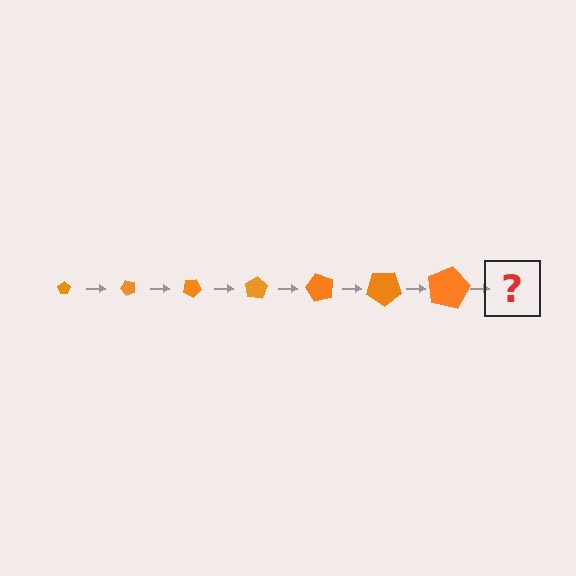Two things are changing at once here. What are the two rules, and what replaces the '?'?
The two rules are that the pentagon grows larger each step and it rotates 50 degrees each step. The '?' should be a pentagon, larger than the previous one and rotated 350 degrees from the start.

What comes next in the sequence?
The next element should be a pentagon, larger than the previous one and rotated 350 degrees from the start.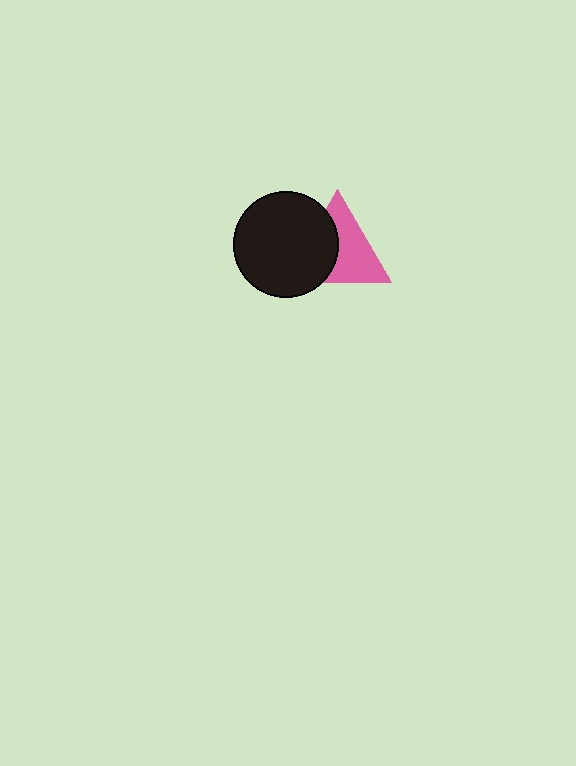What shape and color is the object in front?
The object in front is a black circle.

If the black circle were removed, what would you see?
You would see the complete pink triangle.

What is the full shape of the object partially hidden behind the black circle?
The partially hidden object is a pink triangle.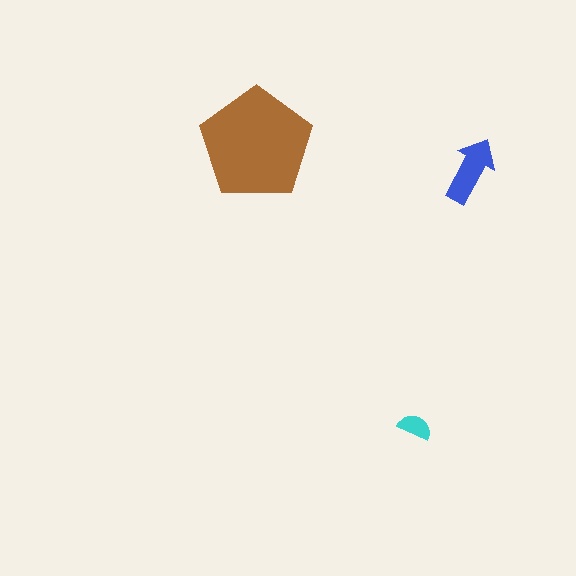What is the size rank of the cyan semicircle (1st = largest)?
3rd.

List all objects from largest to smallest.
The brown pentagon, the blue arrow, the cyan semicircle.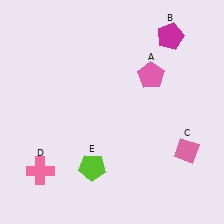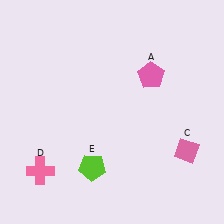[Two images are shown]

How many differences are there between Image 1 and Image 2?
There is 1 difference between the two images.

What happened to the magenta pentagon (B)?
The magenta pentagon (B) was removed in Image 2. It was in the top-right area of Image 1.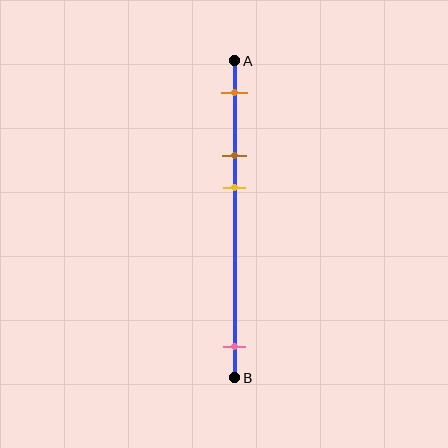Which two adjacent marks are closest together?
The brown and yellow marks are the closest adjacent pair.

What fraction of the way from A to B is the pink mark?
The pink mark is approximately 90% (0.9) of the way from A to B.